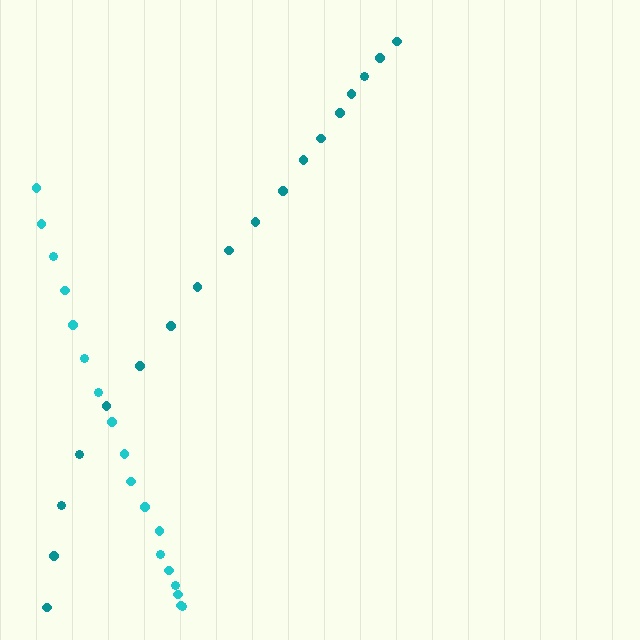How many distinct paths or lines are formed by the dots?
There are 2 distinct paths.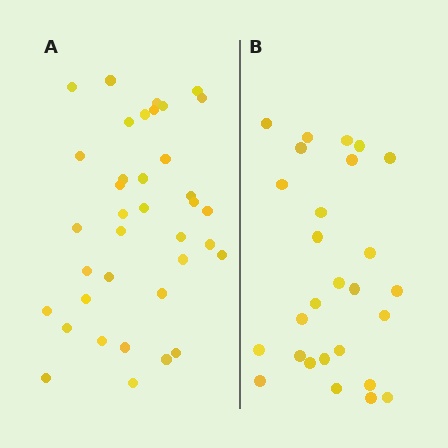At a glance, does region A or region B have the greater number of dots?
Region A (the left region) has more dots.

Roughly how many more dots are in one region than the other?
Region A has roughly 10 or so more dots than region B.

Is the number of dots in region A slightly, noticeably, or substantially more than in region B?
Region A has noticeably more, but not dramatically so. The ratio is roughly 1.4 to 1.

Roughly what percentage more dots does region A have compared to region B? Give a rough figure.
About 35% more.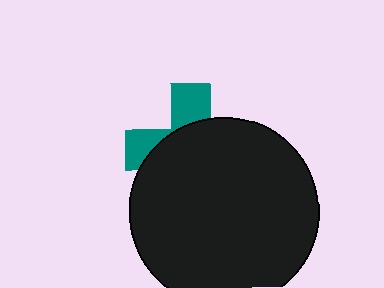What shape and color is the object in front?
The object in front is a black circle.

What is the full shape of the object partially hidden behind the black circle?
The partially hidden object is a teal cross.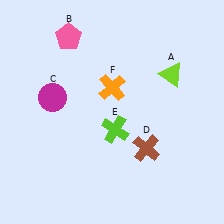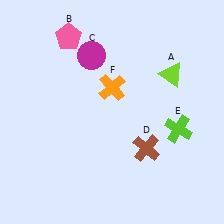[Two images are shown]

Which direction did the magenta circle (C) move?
The magenta circle (C) moved up.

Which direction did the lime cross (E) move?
The lime cross (E) moved right.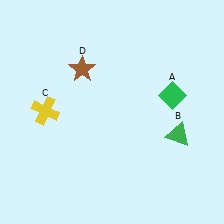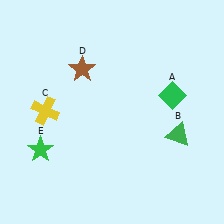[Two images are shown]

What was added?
A green star (E) was added in Image 2.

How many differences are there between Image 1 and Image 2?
There is 1 difference between the two images.